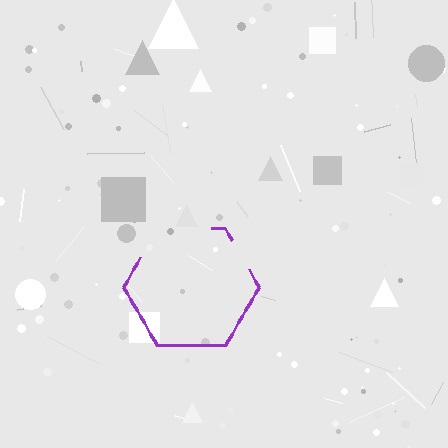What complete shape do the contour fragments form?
The contour fragments form a hexagon.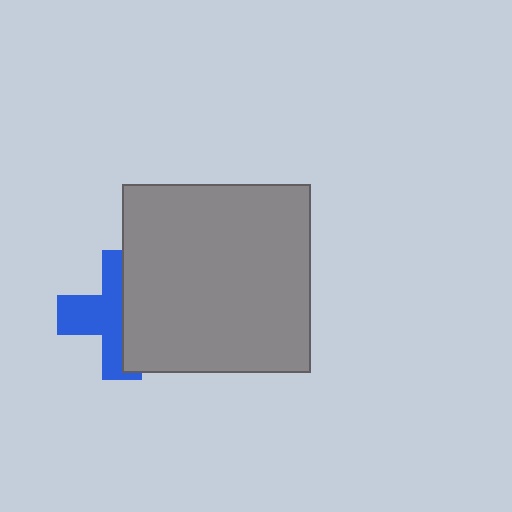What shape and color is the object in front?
The object in front is a gray square.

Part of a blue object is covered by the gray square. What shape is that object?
It is a cross.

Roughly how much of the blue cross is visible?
About half of it is visible (roughly 51%).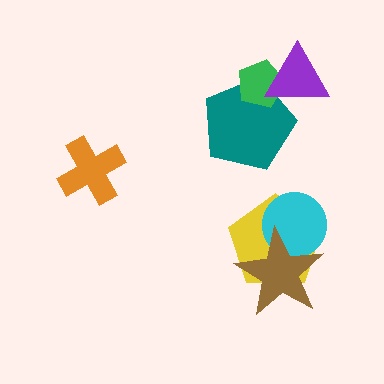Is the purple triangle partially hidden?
No, no other shape covers it.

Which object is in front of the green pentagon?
The purple triangle is in front of the green pentagon.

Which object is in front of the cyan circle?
The brown star is in front of the cyan circle.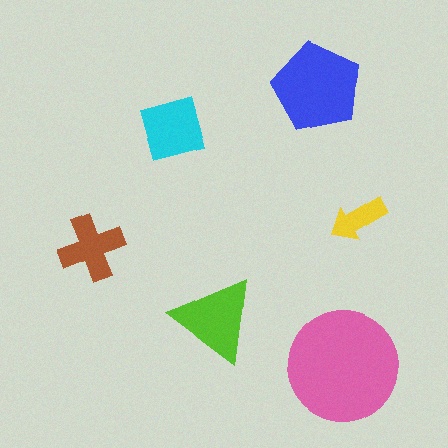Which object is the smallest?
The yellow arrow.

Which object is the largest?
The pink circle.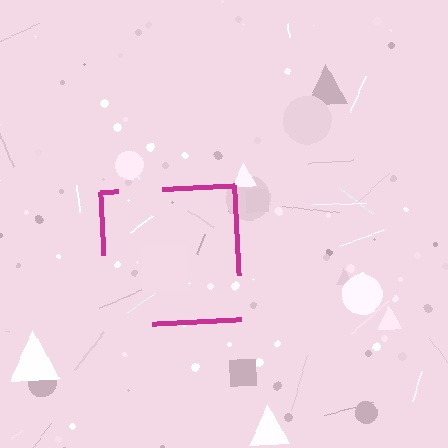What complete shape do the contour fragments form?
The contour fragments form a square.